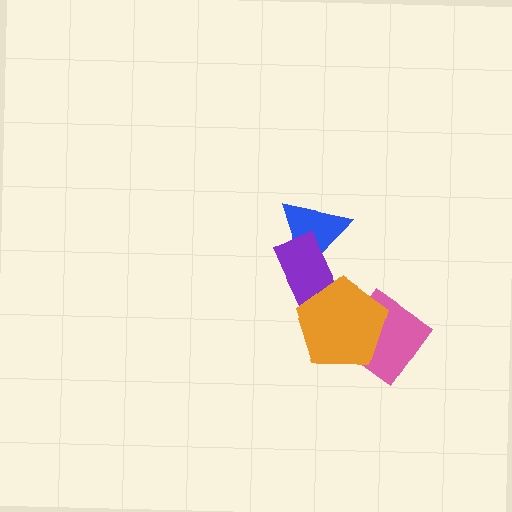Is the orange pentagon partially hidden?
No, no other shape covers it.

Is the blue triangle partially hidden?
Yes, it is partially covered by another shape.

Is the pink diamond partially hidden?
Yes, it is partially covered by another shape.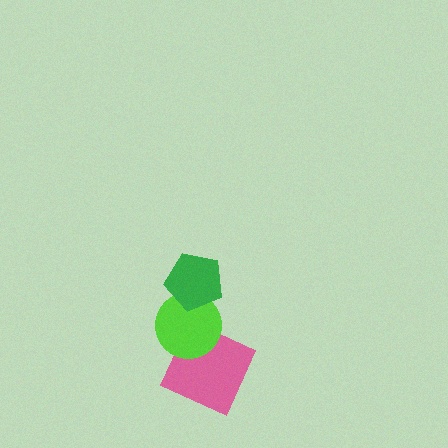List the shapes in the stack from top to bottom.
From top to bottom: the green pentagon, the lime circle, the pink square.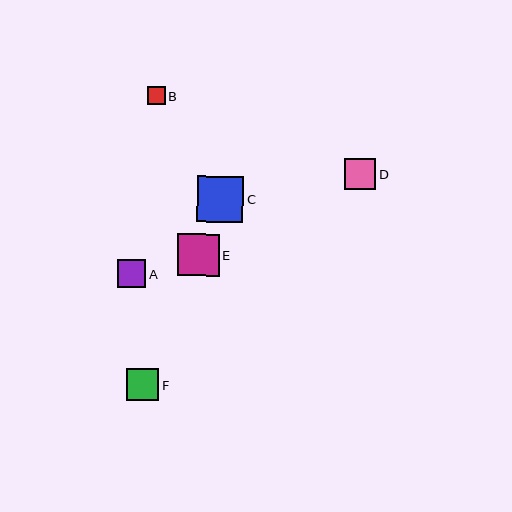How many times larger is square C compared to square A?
Square C is approximately 1.7 times the size of square A.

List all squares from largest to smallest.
From largest to smallest: C, E, F, D, A, B.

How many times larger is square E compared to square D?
Square E is approximately 1.3 times the size of square D.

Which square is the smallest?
Square B is the smallest with a size of approximately 18 pixels.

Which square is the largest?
Square C is the largest with a size of approximately 47 pixels.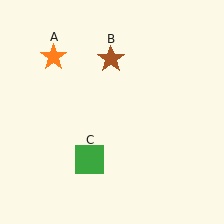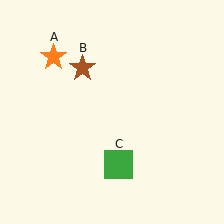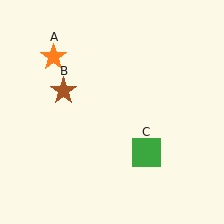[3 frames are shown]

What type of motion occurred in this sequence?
The brown star (object B), green square (object C) rotated counterclockwise around the center of the scene.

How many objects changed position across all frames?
2 objects changed position: brown star (object B), green square (object C).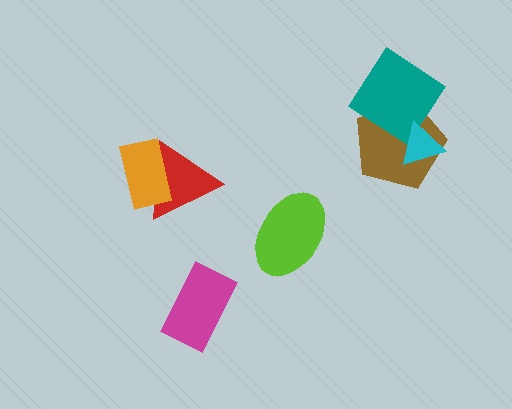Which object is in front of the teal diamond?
The cyan triangle is in front of the teal diamond.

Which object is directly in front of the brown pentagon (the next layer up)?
The teal diamond is directly in front of the brown pentagon.